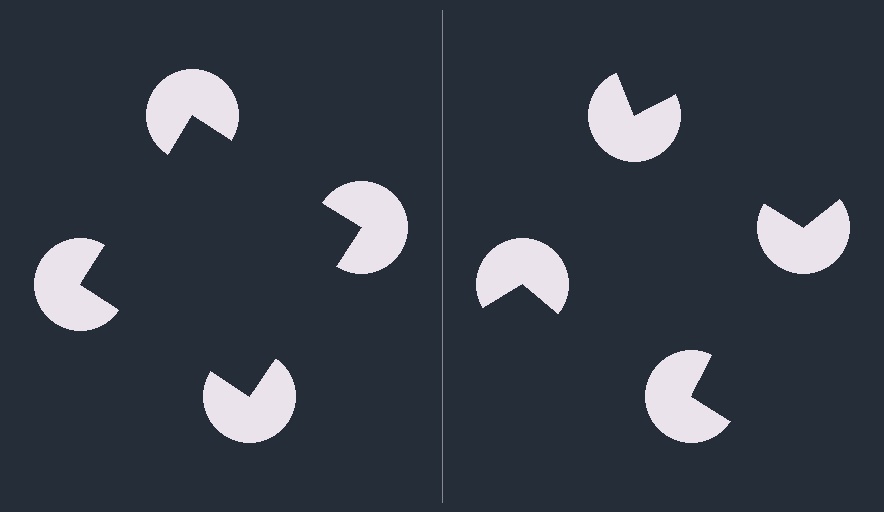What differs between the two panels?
The pac-man discs are positioned identically on both sides; only the wedge orientations differ. On the left they align to a square; on the right they are misaligned.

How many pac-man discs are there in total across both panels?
8 — 4 on each side.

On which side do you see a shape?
An illusory square appears on the left side. On the right side the wedge cuts are rotated, so no coherent shape forms.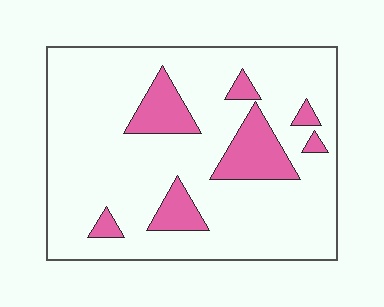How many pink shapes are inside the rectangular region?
7.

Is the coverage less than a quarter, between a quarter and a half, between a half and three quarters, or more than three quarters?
Less than a quarter.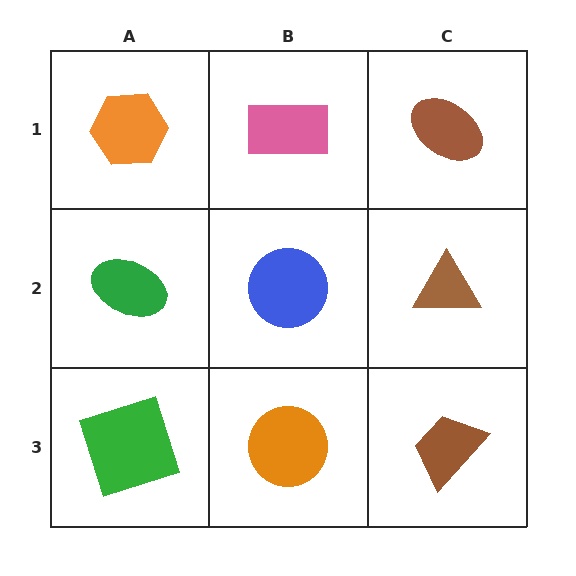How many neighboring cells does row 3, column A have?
2.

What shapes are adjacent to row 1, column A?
A green ellipse (row 2, column A), a pink rectangle (row 1, column B).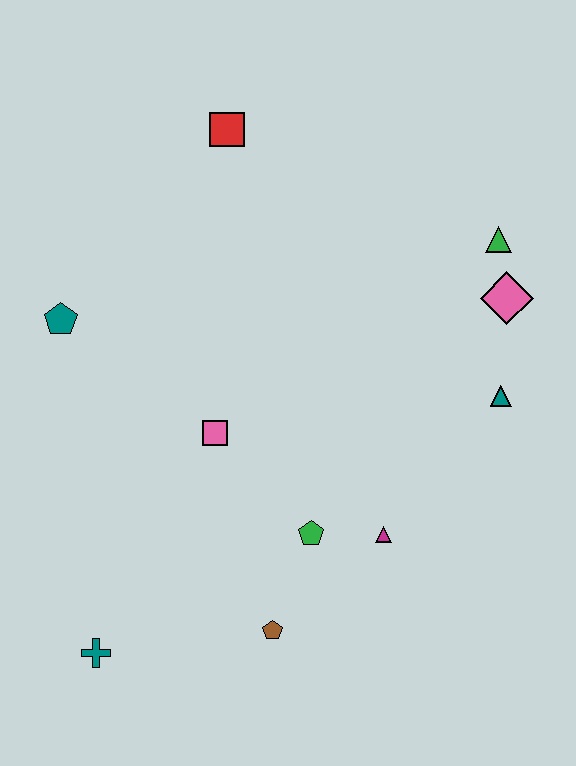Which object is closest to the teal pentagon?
The pink square is closest to the teal pentagon.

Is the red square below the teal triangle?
No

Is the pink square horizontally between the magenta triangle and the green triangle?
No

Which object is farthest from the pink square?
The green triangle is farthest from the pink square.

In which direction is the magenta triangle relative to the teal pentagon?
The magenta triangle is to the right of the teal pentagon.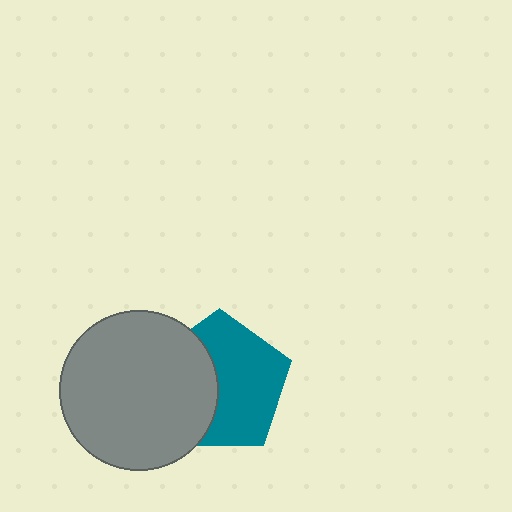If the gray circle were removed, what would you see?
You would see the complete teal pentagon.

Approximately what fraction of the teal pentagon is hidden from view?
Roughly 41% of the teal pentagon is hidden behind the gray circle.